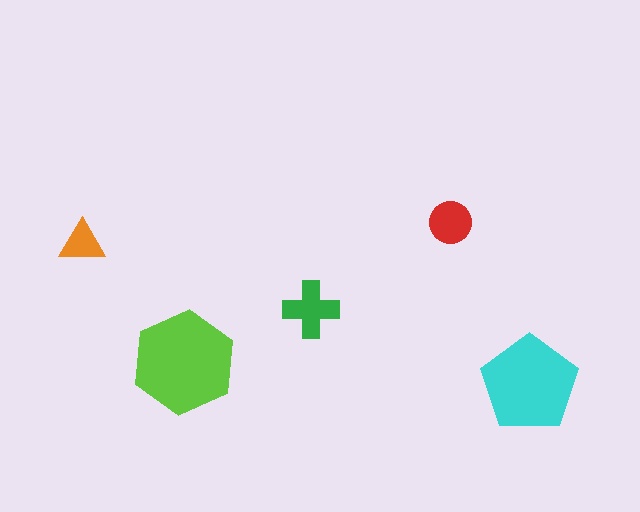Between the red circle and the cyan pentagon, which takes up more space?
The cyan pentagon.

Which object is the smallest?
The orange triangle.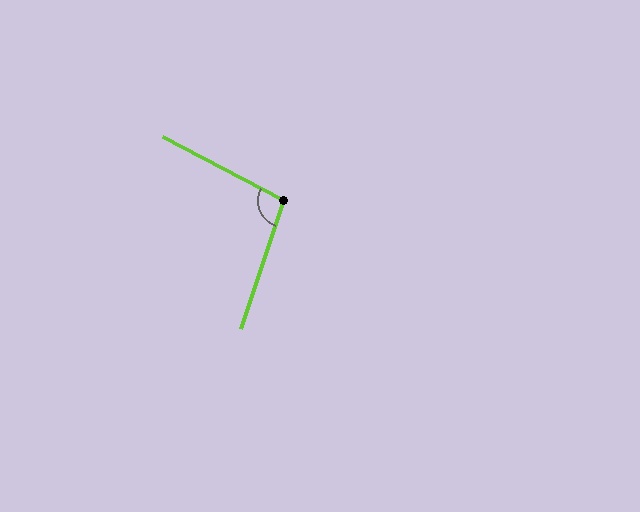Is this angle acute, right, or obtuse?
It is obtuse.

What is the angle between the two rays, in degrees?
Approximately 99 degrees.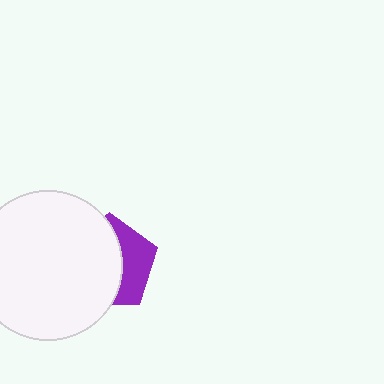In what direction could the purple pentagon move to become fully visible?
The purple pentagon could move right. That would shift it out from behind the white circle entirely.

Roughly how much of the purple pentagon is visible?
A small part of it is visible (roughly 38%).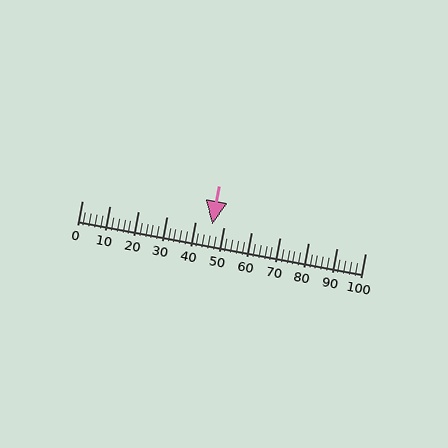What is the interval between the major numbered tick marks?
The major tick marks are spaced 10 units apart.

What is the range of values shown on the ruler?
The ruler shows values from 0 to 100.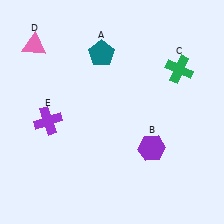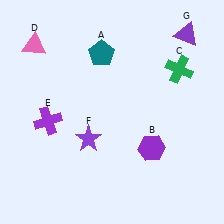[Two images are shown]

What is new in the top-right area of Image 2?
A purple triangle (G) was added in the top-right area of Image 2.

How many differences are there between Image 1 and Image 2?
There are 2 differences between the two images.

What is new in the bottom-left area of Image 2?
A purple star (F) was added in the bottom-left area of Image 2.